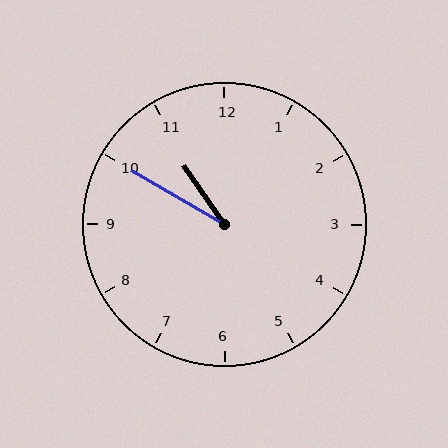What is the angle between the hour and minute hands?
Approximately 25 degrees.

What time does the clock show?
10:50.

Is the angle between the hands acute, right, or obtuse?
It is acute.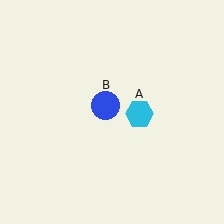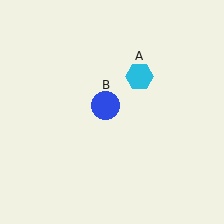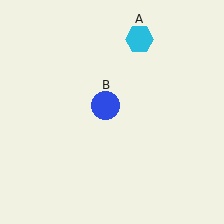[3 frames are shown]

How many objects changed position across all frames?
1 object changed position: cyan hexagon (object A).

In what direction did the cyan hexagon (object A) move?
The cyan hexagon (object A) moved up.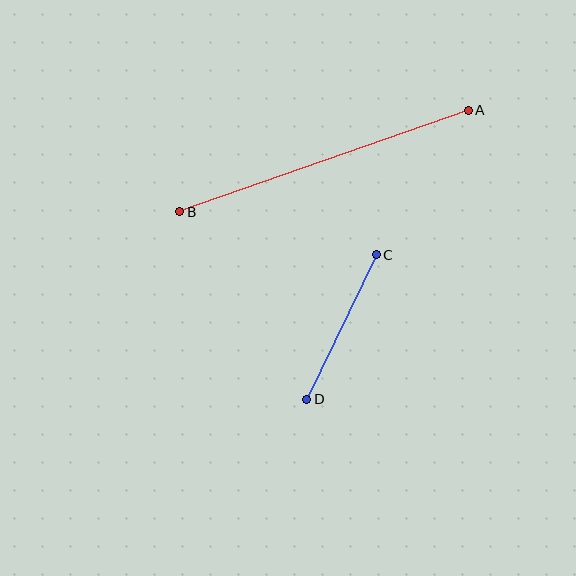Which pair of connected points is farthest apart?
Points A and B are farthest apart.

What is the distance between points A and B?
The distance is approximately 306 pixels.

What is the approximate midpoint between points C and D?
The midpoint is at approximately (341, 327) pixels.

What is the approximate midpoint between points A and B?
The midpoint is at approximately (324, 161) pixels.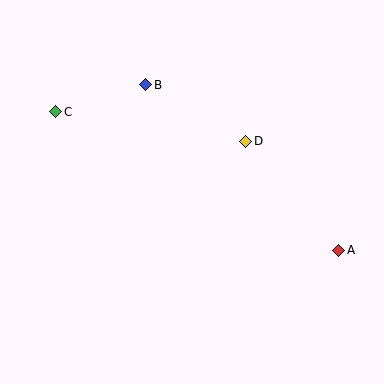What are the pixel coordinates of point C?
Point C is at (56, 112).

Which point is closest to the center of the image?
Point D at (246, 141) is closest to the center.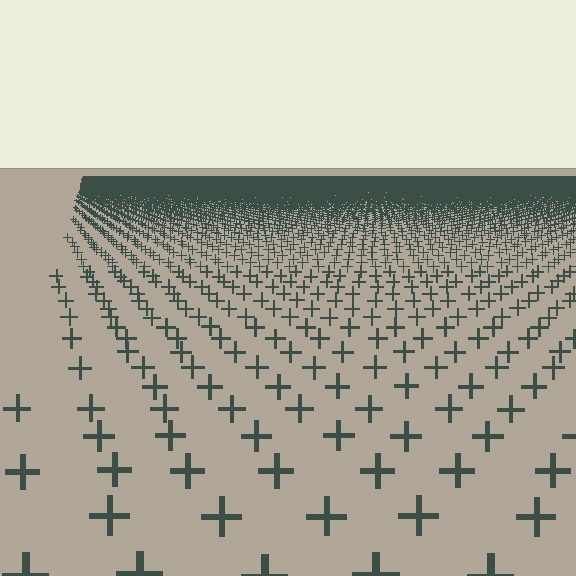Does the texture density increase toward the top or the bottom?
Density increases toward the top.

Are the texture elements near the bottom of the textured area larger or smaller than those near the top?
Larger. Near the bottom, elements are closer to the viewer and appear at a bigger on-screen size.